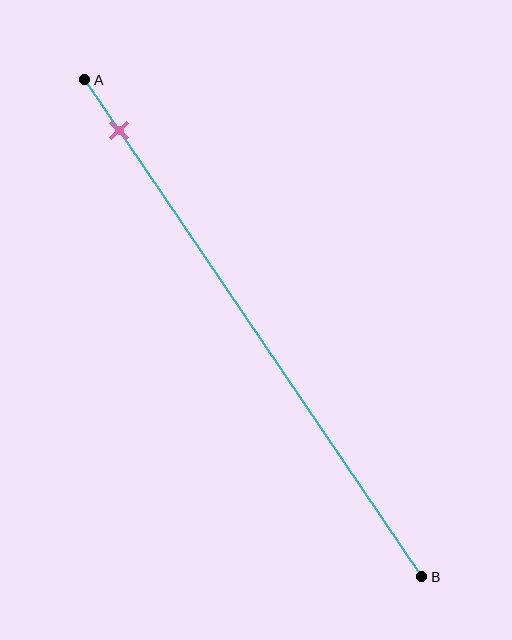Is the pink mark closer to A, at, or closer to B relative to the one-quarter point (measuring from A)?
The pink mark is closer to point A than the one-quarter point of segment AB.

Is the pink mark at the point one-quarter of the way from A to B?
No, the mark is at about 10% from A, not at the 25% one-quarter point.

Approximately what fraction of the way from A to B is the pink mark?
The pink mark is approximately 10% of the way from A to B.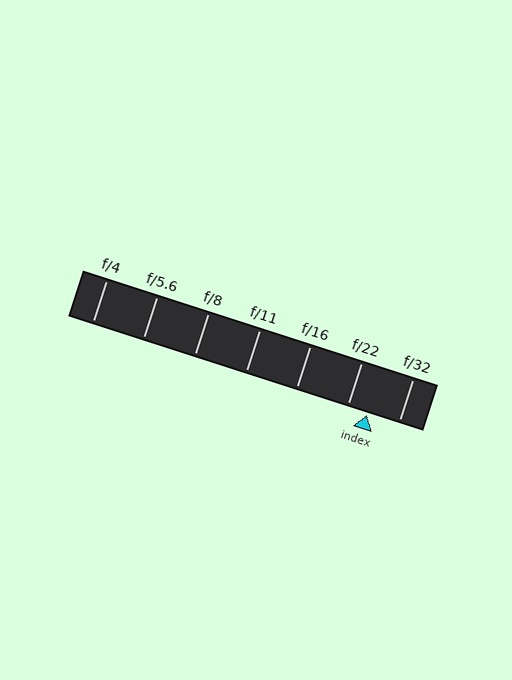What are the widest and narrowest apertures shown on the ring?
The widest aperture shown is f/4 and the narrowest is f/32.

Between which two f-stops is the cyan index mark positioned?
The index mark is between f/22 and f/32.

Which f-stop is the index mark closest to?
The index mark is closest to f/22.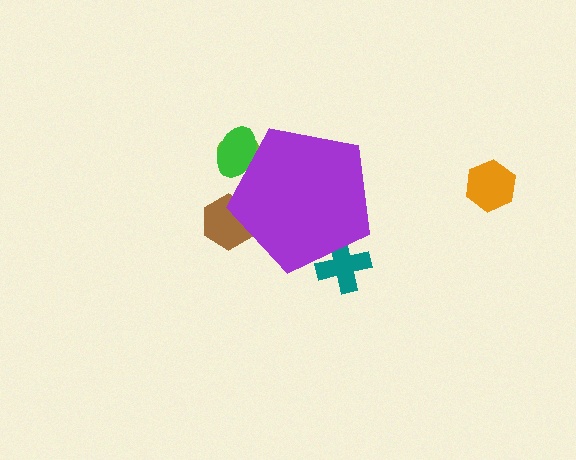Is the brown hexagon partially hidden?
Yes, the brown hexagon is partially hidden behind the purple pentagon.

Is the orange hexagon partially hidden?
No, the orange hexagon is fully visible.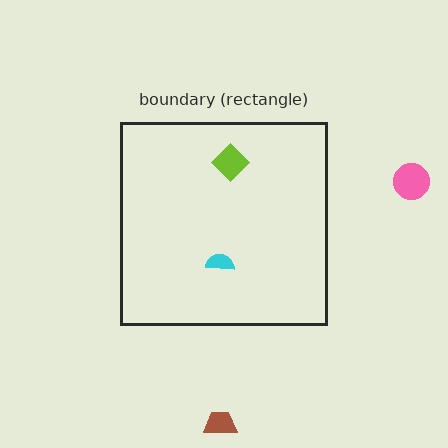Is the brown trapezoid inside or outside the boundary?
Outside.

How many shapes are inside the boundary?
2 inside, 2 outside.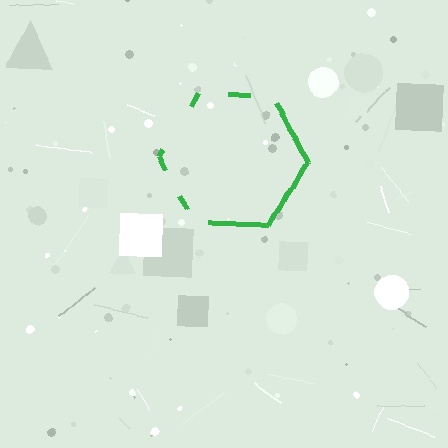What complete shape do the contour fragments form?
The contour fragments form a hexagon.